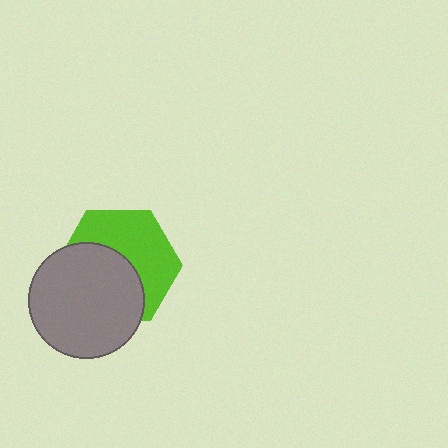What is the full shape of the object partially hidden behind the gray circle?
The partially hidden object is a lime hexagon.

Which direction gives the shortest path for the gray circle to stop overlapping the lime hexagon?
Moving toward the lower-left gives the shortest separation.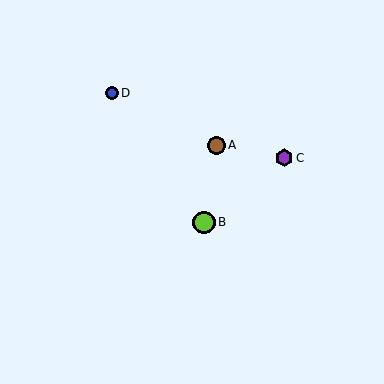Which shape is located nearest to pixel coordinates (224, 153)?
The brown circle (labeled A) at (216, 145) is nearest to that location.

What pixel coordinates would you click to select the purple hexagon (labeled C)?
Click at (284, 158) to select the purple hexagon C.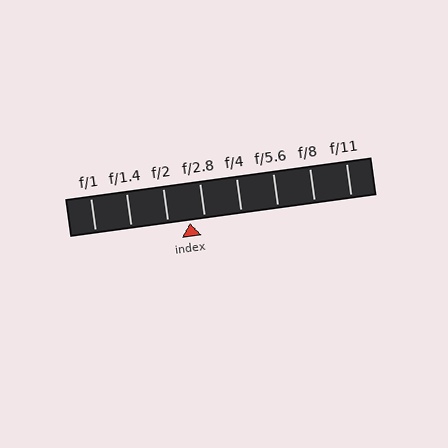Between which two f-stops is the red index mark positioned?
The index mark is between f/2 and f/2.8.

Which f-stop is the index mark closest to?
The index mark is closest to f/2.8.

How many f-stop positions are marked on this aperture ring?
There are 8 f-stop positions marked.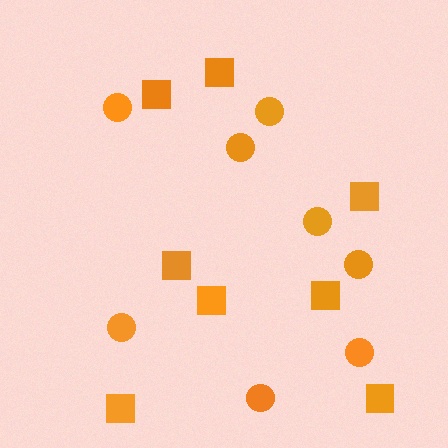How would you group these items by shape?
There are 2 groups: one group of squares (8) and one group of circles (8).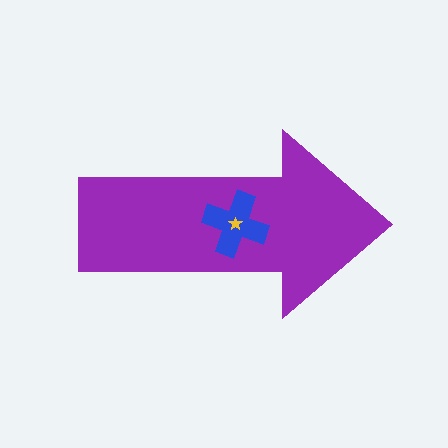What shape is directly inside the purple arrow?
The blue cross.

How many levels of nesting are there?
3.